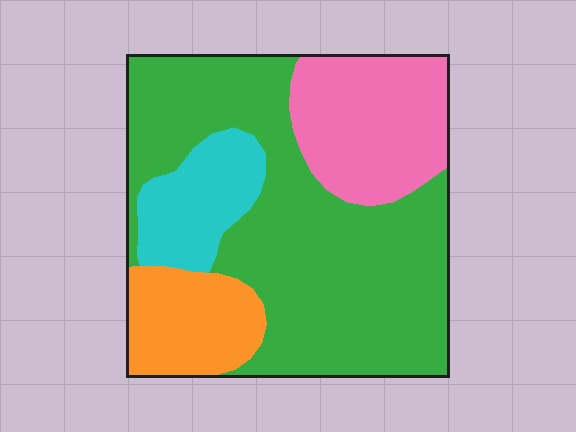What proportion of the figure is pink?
Pink covers roughly 20% of the figure.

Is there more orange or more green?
Green.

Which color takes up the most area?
Green, at roughly 55%.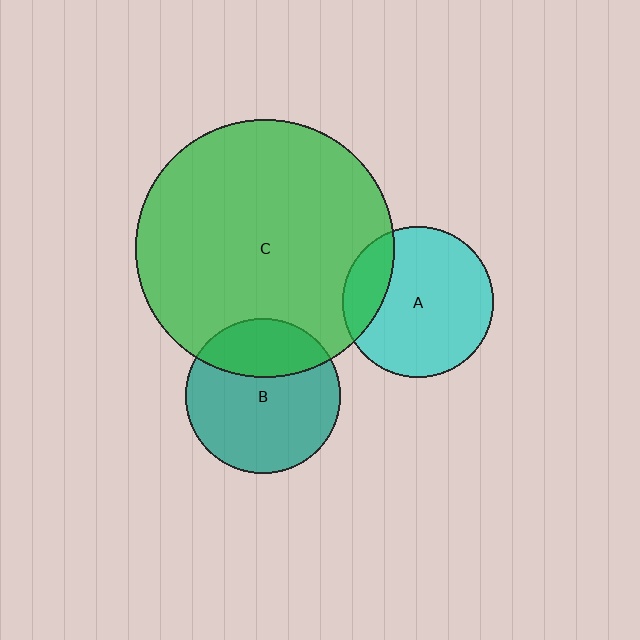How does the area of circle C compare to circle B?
Approximately 2.8 times.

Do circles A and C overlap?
Yes.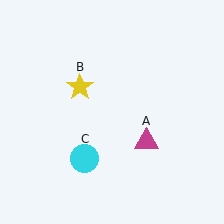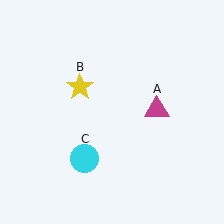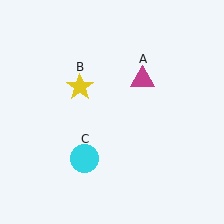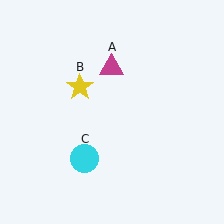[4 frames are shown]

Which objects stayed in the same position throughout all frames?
Yellow star (object B) and cyan circle (object C) remained stationary.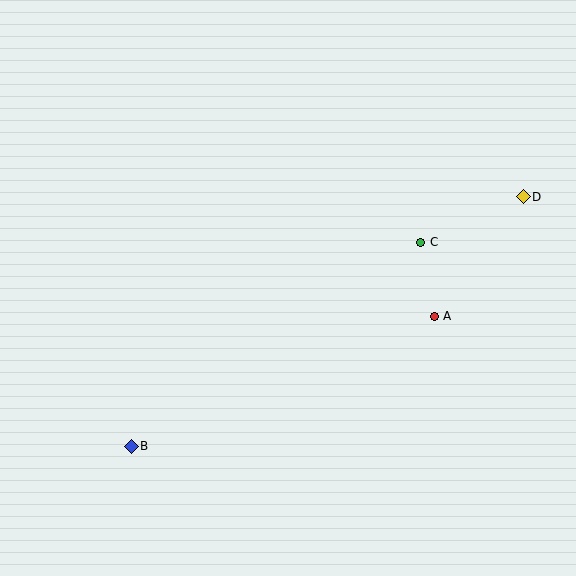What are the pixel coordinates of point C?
Point C is at (421, 243).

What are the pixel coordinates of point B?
Point B is at (131, 446).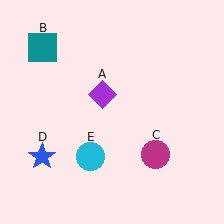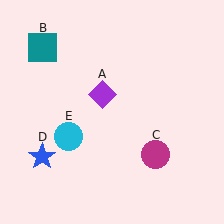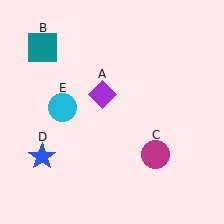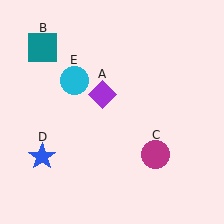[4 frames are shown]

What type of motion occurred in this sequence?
The cyan circle (object E) rotated clockwise around the center of the scene.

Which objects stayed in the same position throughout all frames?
Purple diamond (object A) and teal square (object B) and magenta circle (object C) and blue star (object D) remained stationary.